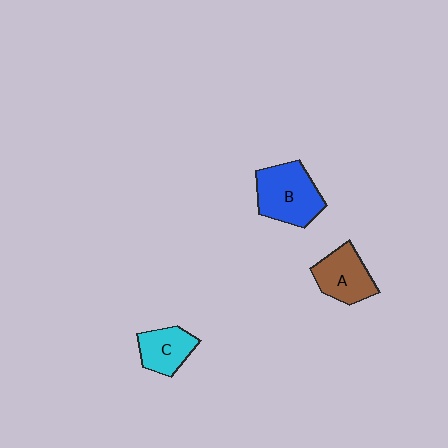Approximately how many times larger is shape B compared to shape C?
Approximately 1.5 times.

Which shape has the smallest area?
Shape C (cyan).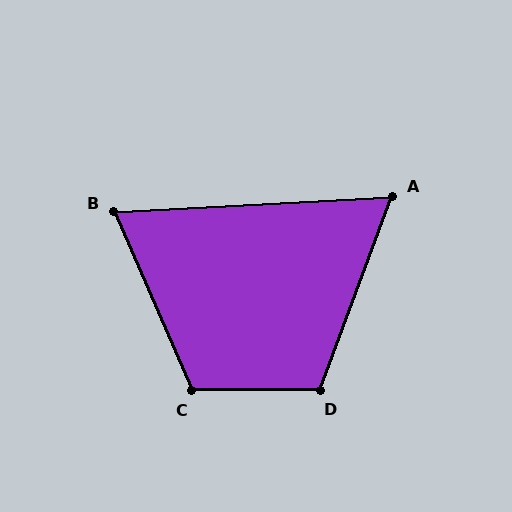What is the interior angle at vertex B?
Approximately 70 degrees (acute).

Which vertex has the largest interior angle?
C, at approximately 113 degrees.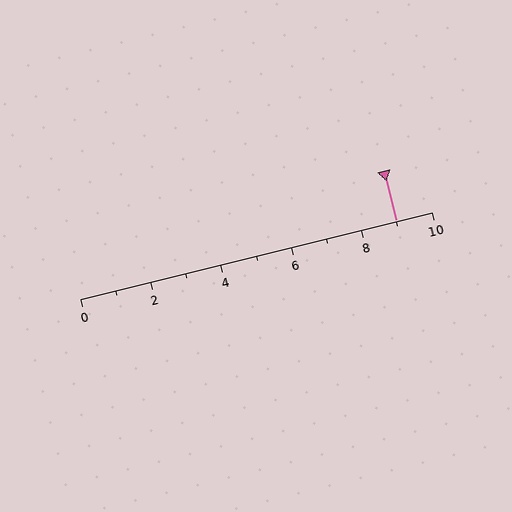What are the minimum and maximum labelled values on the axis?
The axis runs from 0 to 10.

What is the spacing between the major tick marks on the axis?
The major ticks are spaced 2 apart.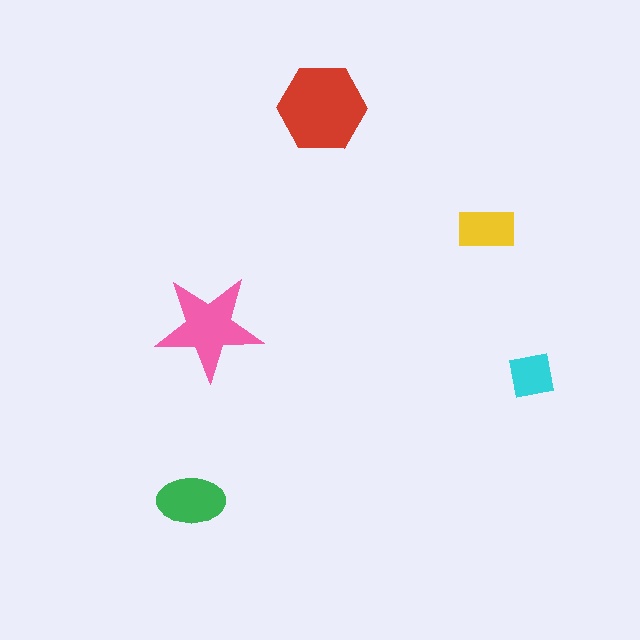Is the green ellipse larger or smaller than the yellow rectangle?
Larger.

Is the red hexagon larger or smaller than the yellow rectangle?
Larger.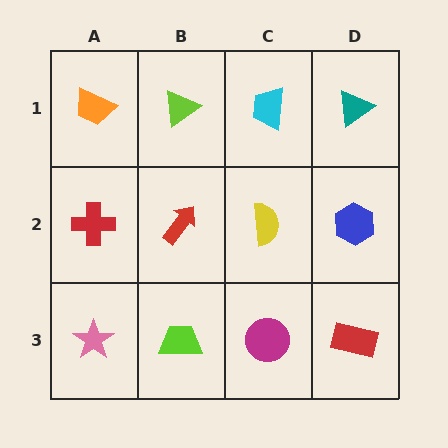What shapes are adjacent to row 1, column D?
A blue hexagon (row 2, column D), a cyan trapezoid (row 1, column C).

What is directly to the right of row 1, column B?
A cyan trapezoid.